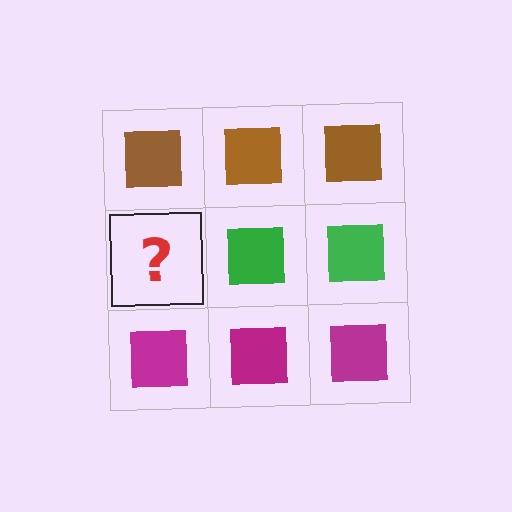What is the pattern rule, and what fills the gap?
The rule is that each row has a consistent color. The gap should be filled with a green square.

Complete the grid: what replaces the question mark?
The question mark should be replaced with a green square.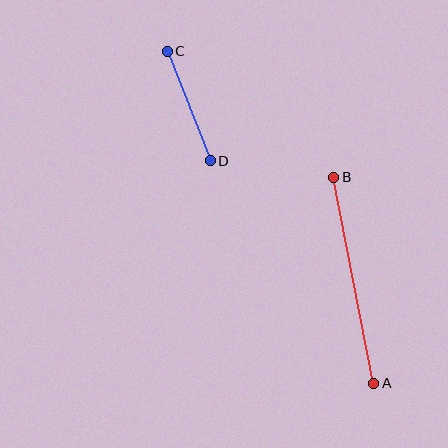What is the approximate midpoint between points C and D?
The midpoint is at approximately (189, 106) pixels.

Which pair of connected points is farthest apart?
Points A and B are farthest apart.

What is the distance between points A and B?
The distance is approximately 210 pixels.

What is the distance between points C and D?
The distance is approximately 117 pixels.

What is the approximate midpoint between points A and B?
The midpoint is at approximately (354, 280) pixels.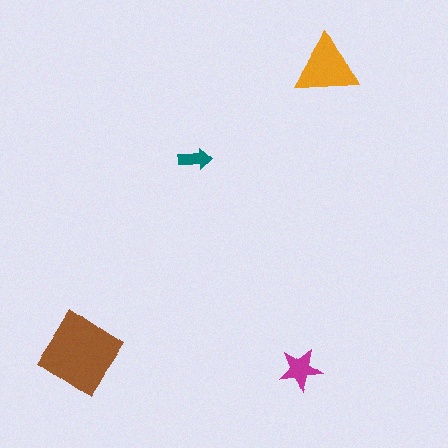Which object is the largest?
The brown diamond.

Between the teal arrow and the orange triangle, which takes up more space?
The orange triangle.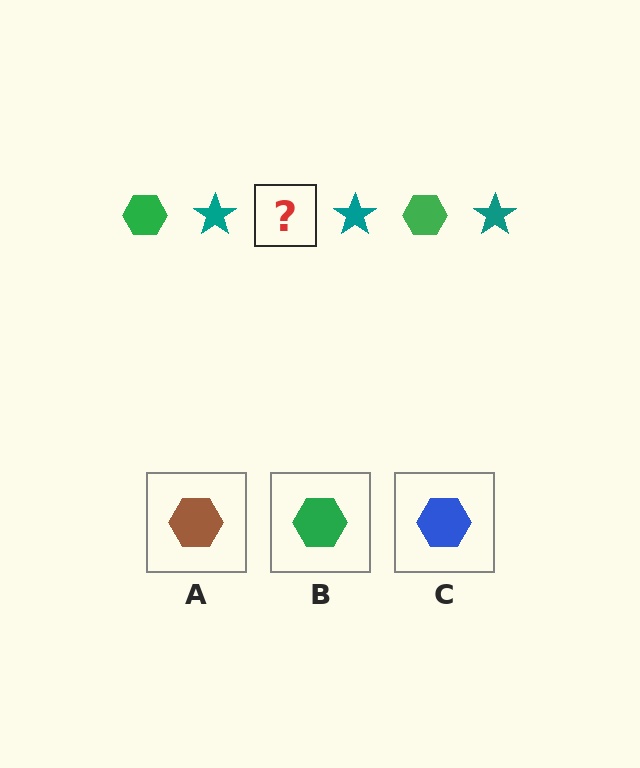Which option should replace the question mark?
Option B.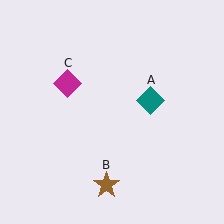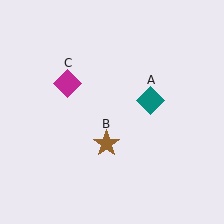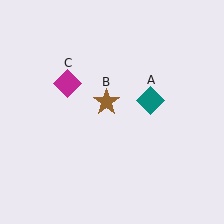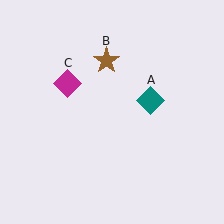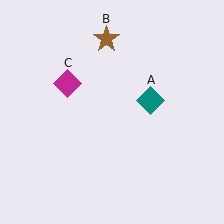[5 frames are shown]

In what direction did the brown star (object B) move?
The brown star (object B) moved up.